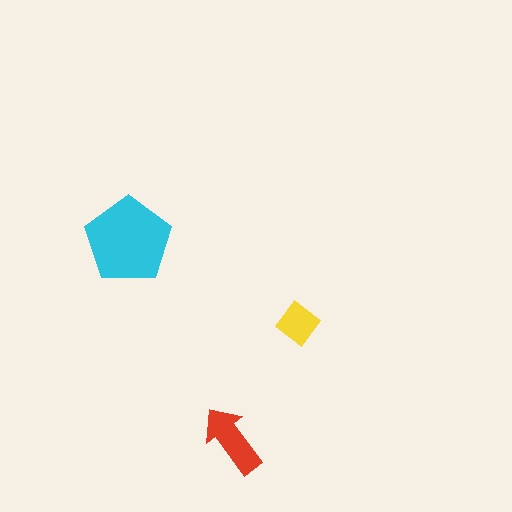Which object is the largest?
The cyan pentagon.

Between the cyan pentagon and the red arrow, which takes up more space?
The cyan pentagon.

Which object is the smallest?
The yellow diamond.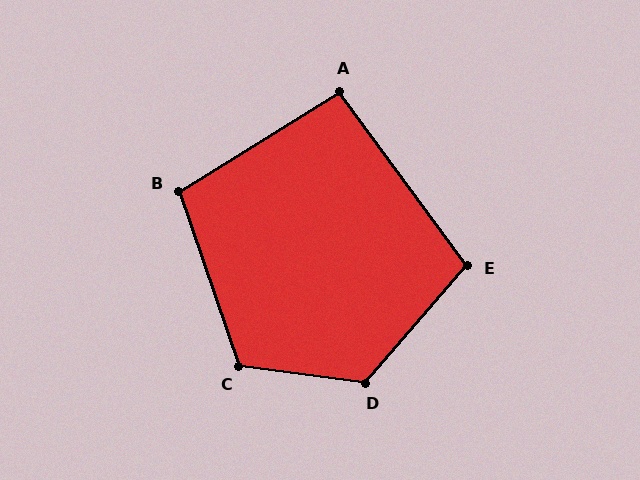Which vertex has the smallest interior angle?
A, at approximately 95 degrees.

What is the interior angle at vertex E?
Approximately 103 degrees (obtuse).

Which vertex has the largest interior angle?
D, at approximately 123 degrees.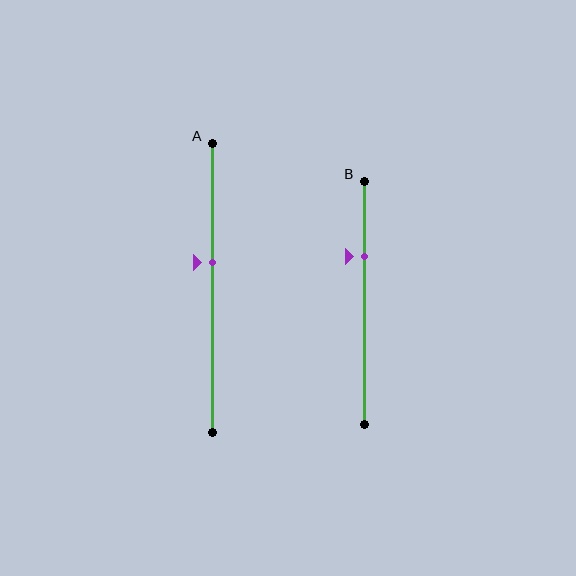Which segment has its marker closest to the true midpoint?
Segment A has its marker closest to the true midpoint.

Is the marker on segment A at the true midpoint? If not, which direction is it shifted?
No, the marker on segment A is shifted upward by about 9% of the segment length.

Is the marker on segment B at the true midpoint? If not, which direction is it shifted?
No, the marker on segment B is shifted upward by about 19% of the segment length.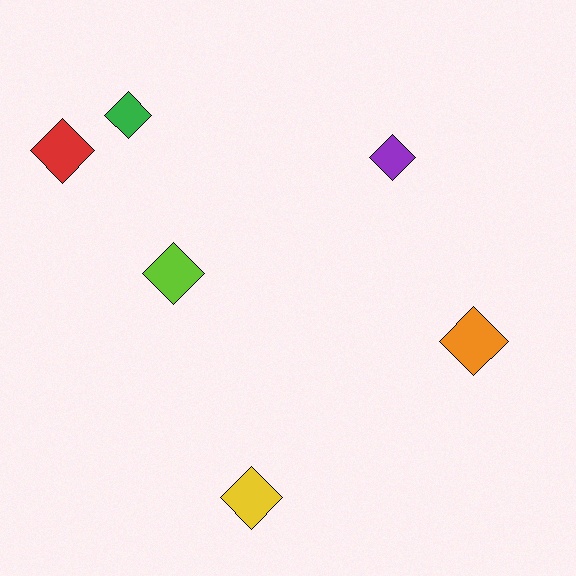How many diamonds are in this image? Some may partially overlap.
There are 6 diamonds.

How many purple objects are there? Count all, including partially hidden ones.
There is 1 purple object.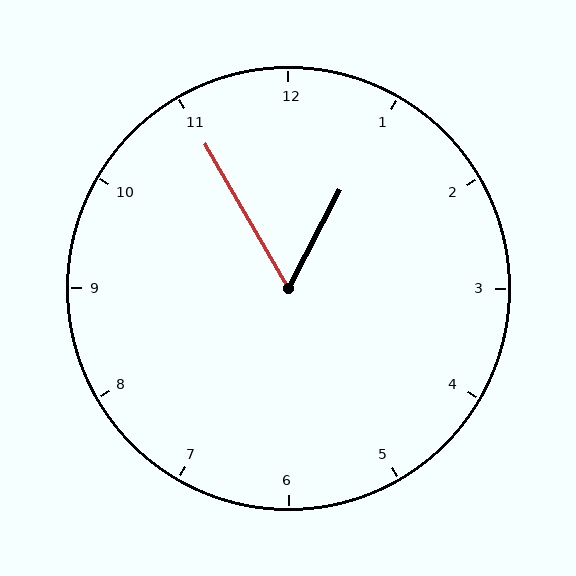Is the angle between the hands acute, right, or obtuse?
It is acute.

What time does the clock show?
12:55.